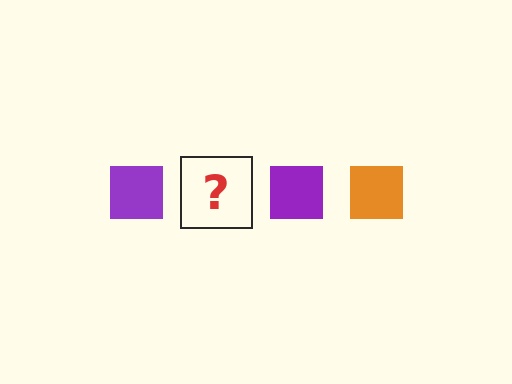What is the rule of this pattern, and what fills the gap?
The rule is that the pattern cycles through purple, orange squares. The gap should be filled with an orange square.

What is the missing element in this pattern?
The missing element is an orange square.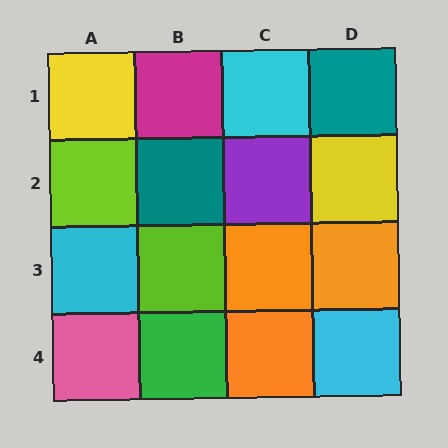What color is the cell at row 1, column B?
Magenta.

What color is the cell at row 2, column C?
Purple.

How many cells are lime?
2 cells are lime.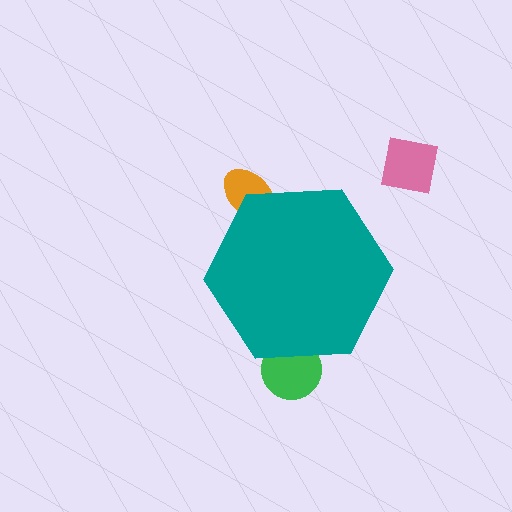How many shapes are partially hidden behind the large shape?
2 shapes are partially hidden.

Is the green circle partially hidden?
Yes, the green circle is partially hidden behind the teal hexagon.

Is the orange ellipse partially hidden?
Yes, the orange ellipse is partially hidden behind the teal hexagon.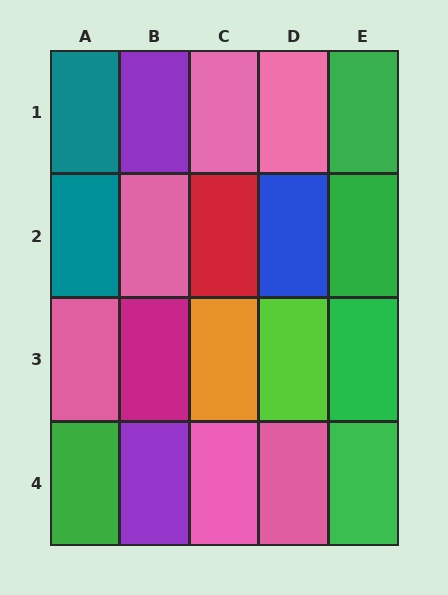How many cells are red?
1 cell is red.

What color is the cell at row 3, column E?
Green.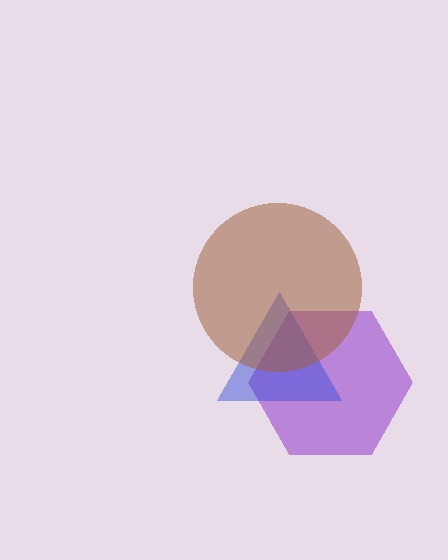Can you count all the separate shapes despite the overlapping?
Yes, there are 3 separate shapes.